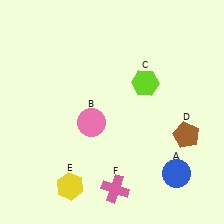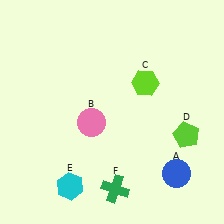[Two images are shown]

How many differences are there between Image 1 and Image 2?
There are 3 differences between the two images.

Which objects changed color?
D changed from brown to lime. E changed from yellow to cyan. F changed from pink to green.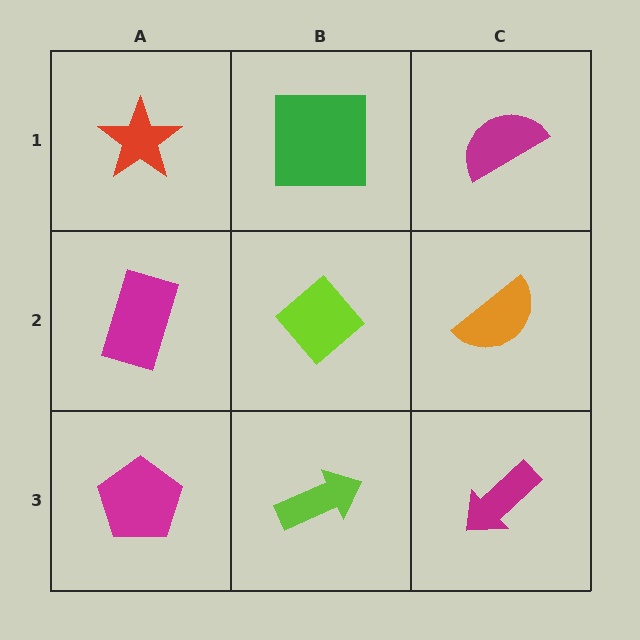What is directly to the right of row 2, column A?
A lime diamond.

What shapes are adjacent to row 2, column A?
A red star (row 1, column A), a magenta pentagon (row 3, column A), a lime diamond (row 2, column B).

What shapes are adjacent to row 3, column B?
A lime diamond (row 2, column B), a magenta pentagon (row 3, column A), a magenta arrow (row 3, column C).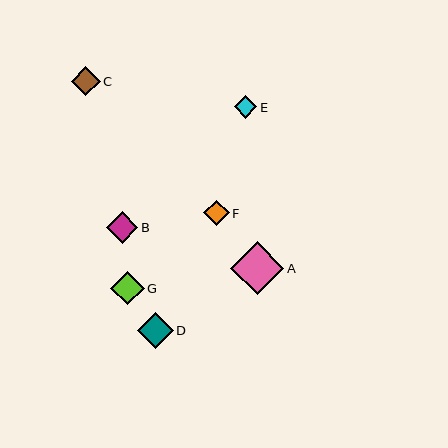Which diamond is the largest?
Diamond A is the largest with a size of approximately 53 pixels.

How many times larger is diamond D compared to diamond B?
Diamond D is approximately 1.1 times the size of diamond B.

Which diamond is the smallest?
Diamond E is the smallest with a size of approximately 22 pixels.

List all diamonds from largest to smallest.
From largest to smallest: A, D, G, B, C, F, E.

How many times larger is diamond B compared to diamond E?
Diamond B is approximately 1.4 times the size of diamond E.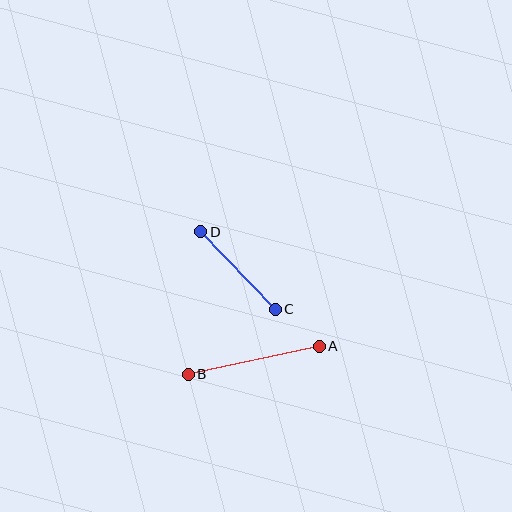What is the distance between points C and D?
The distance is approximately 108 pixels.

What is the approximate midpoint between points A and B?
The midpoint is at approximately (254, 360) pixels.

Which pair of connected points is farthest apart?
Points A and B are farthest apart.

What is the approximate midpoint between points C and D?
The midpoint is at approximately (238, 270) pixels.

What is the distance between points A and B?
The distance is approximately 134 pixels.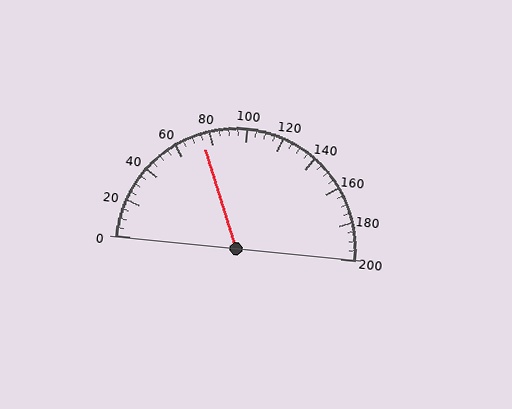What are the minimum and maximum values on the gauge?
The gauge ranges from 0 to 200.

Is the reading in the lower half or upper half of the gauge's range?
The reading is in the lower half of the range (0 to 200).